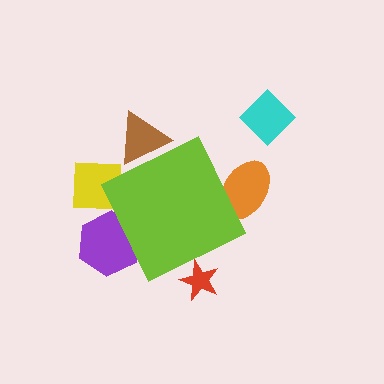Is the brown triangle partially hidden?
Yes, the brown triangle is partially hidden behind the lime diamond.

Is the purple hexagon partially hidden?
Yes, the purple hexagon is partially hidden behind the lime diamond.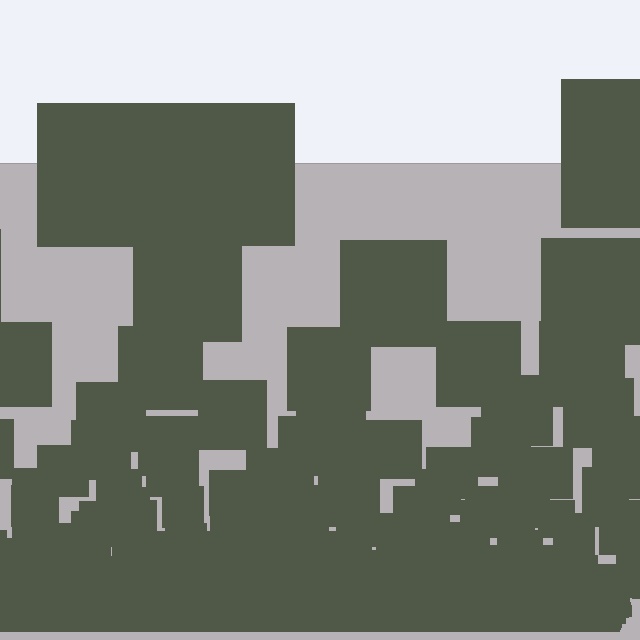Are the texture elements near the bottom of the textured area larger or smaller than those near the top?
Smaller. The gradient is inverted — elements near the bottom are smaller and denser.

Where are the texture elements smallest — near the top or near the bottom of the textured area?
Near the bottom.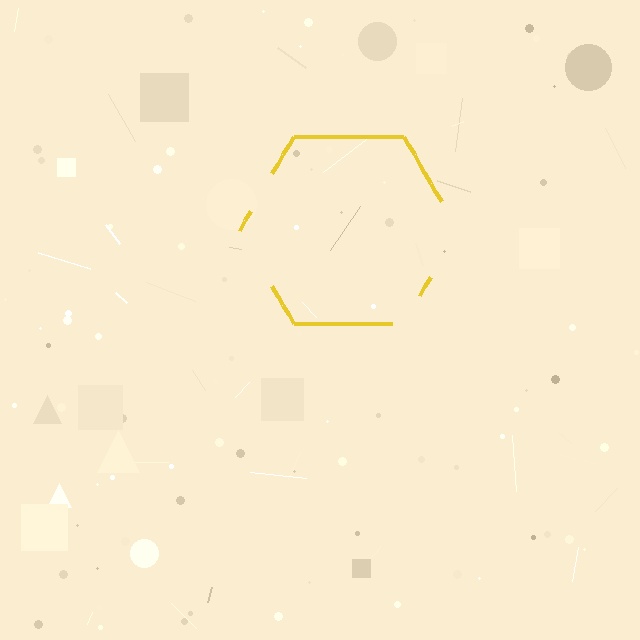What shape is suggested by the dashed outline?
The dashed outline suggests a hexagon.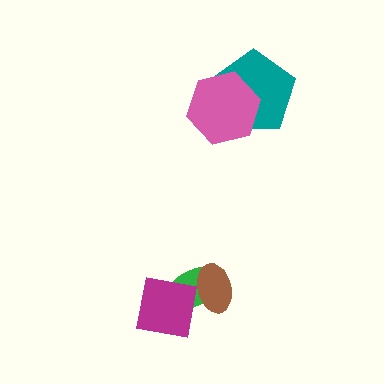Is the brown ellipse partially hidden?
No, no other shape covers it.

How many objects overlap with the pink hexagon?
1 object overlaps with the pink hexagon.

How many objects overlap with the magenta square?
2 objects overlap with the magenta square.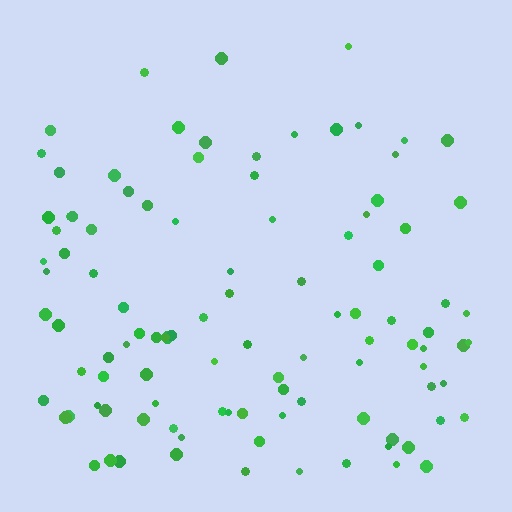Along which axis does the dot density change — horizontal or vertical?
Vertical.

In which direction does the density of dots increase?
From top to bottom, with the bottom side densest.